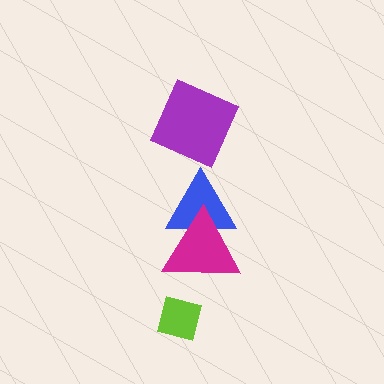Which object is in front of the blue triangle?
The magenta triangle is in front of the blue triangle.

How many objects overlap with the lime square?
0 objects overlap with the lime square.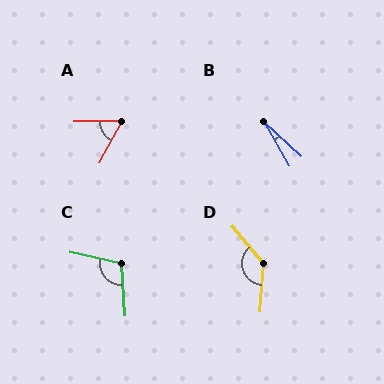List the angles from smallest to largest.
B (17°), A (61°), C (106°), D (136°).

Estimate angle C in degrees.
Approximately 106 degrees.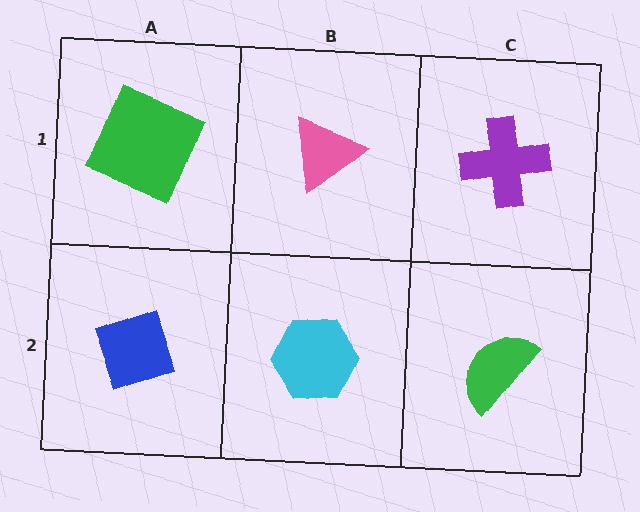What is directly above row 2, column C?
A purple cross.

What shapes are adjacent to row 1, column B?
A cyan hexagon (row 2, column B), a green square (row 1, column A), a purple cross (row 1, column C).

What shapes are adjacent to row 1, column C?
A green semicircle (row 2, column C), a pink triangle (row 1, column B).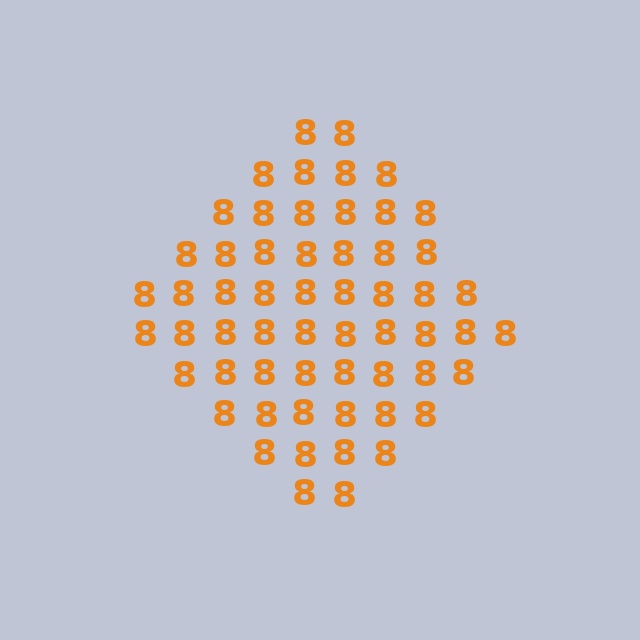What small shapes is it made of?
It is made of small digit 8's.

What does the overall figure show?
The overall figure shows a diamond.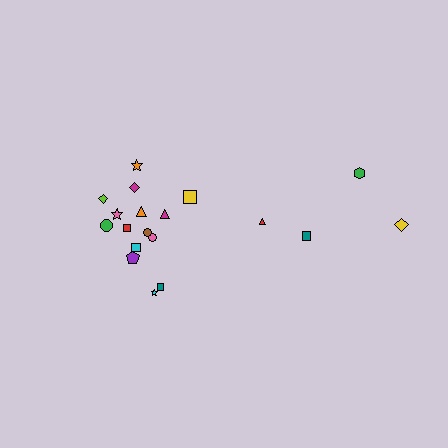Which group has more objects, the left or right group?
The left group.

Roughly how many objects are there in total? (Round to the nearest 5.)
Roughly 20 objects in total.